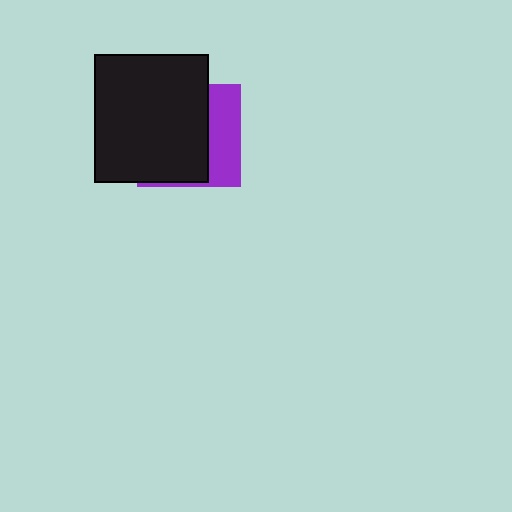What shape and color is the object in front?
The object in front is a black rectangle.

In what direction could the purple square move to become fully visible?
The purple square could move right. That would shift it out from behind the black rectangle entirely.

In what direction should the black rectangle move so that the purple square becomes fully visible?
The black rectangle should move left. That is the shortest direction to clear the overlap and leave the purple square fully visible.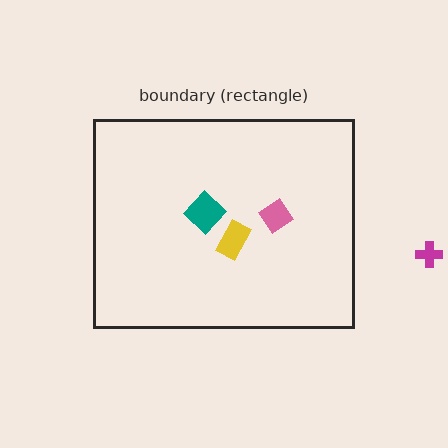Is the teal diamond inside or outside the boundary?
Inside.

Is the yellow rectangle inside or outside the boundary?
Inside.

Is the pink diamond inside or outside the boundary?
Inside.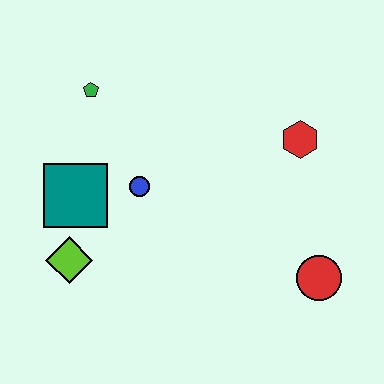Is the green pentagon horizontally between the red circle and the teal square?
Yes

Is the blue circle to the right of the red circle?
No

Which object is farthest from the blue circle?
The red circle is farthest from the blue circle.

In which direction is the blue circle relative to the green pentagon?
The blue circle is below the green pentagon.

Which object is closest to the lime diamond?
The teal square is closest to the lime diamond.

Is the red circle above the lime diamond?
No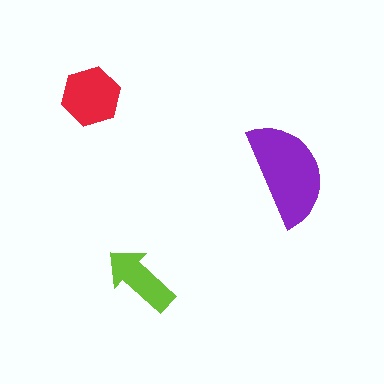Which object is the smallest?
The lime arrow.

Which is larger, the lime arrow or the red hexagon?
The red hexagon.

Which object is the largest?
The purple semicircle.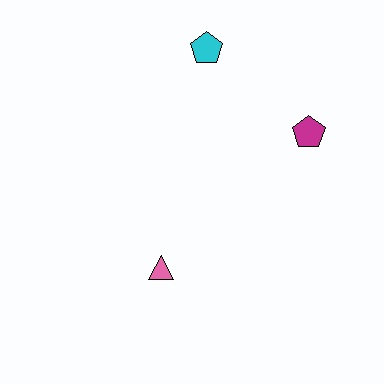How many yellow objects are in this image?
There are no yellow objects.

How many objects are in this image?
There are 3 objects.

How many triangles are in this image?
There is 1 triangle.